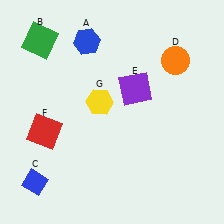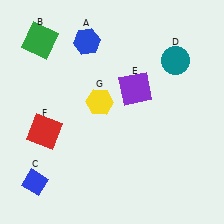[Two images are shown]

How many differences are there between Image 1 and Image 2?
There is 1 difference between the two images.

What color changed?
The circle (D) changed from orange in Image 1 to teal in Image 2.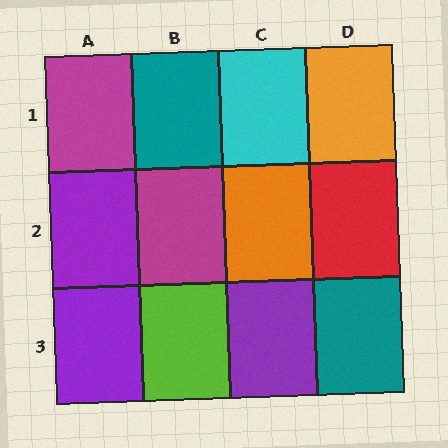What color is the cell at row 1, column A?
Magenta.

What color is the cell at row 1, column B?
Teal.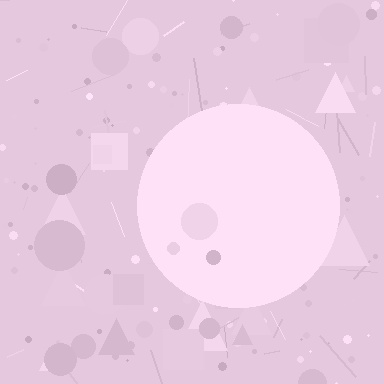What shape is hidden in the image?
A circle is hidden in the image.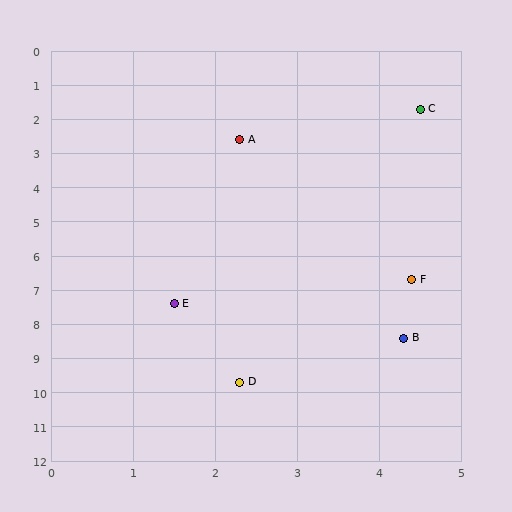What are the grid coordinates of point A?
Point A is at approximately (2.3, 2.6).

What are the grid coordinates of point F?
Point F is at approximately (4.4, 6.7).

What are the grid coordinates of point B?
Point B is at approximately (4.3, 8.4).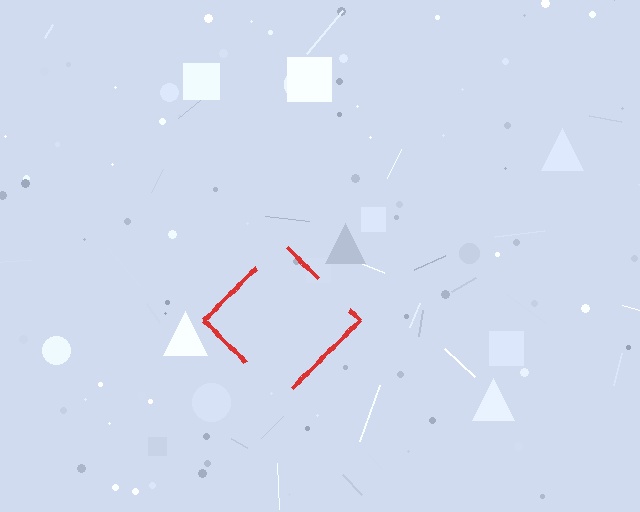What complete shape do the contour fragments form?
The contour fragments form a diamond.